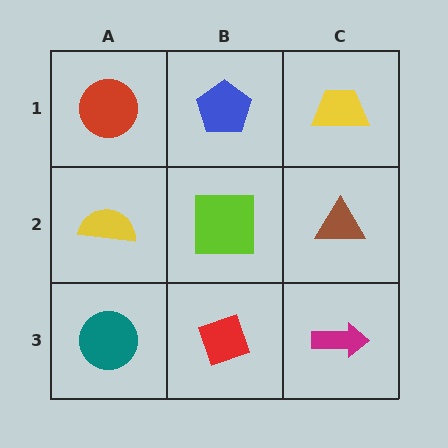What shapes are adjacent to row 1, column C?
A brown triangle (row 2, column C), a blue pentagon (row 1, column B).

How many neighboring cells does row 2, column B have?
4.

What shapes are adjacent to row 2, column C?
A yellow trapezoid (row 1, column C), a magenta arrow (row 3, column C), a lime square (row 2, column B).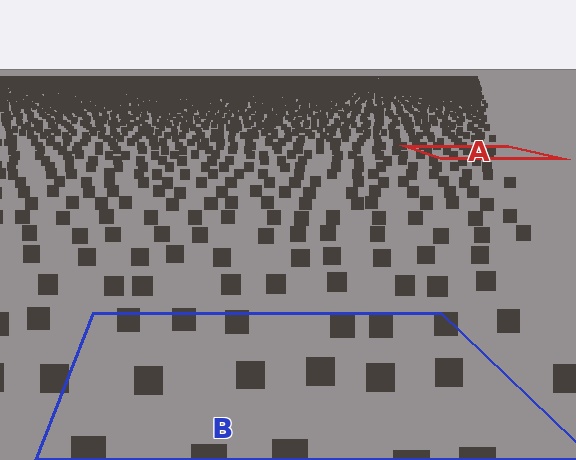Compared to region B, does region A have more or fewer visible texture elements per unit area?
Region A has more texture elements per unit area — they are packed more densely because it is farther away.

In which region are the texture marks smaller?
The texture marks are smaller in region A, because it is farther away.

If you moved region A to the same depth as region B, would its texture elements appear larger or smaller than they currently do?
They would appear larger. At a closer depth, the same texture elements are projected at a bigger on-screen size.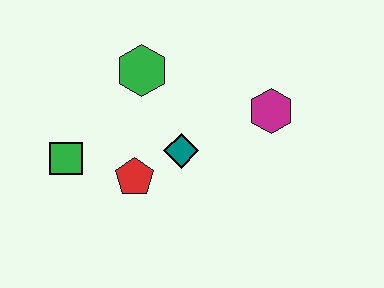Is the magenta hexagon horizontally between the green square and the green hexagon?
No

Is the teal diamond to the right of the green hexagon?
Yes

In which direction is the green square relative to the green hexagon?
The green square is below the green hexagon.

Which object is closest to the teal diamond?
The red pentagon is closest to the teal diamond.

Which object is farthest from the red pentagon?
The magenta hexagon is farthest from the red pentagon.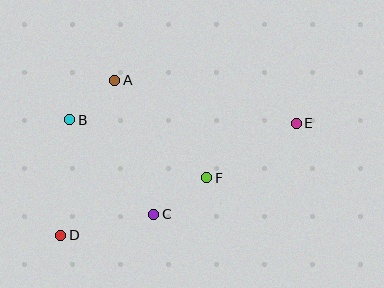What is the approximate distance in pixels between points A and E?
The distance between A and E is approximately 187 pixels.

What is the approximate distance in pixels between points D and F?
The distance between D and F is approximately 157 pixels.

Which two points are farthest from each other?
Points D and E are farthest from each other.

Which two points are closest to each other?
Points A and B are closest to each other.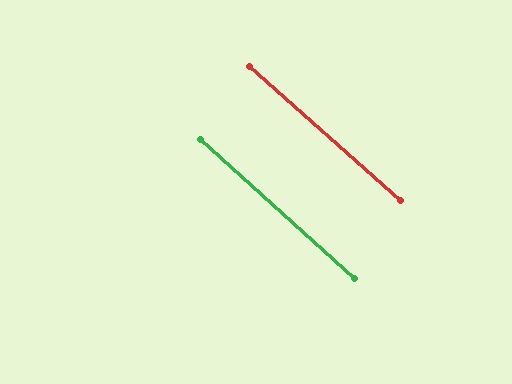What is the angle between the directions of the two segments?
Approximately 0 degrees.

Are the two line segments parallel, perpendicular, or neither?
Parallel — their directions differ by only 0.4°.